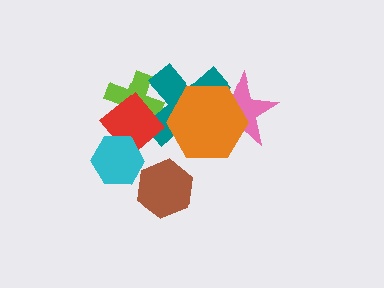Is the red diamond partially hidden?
Yes, it is partially covered by another shape.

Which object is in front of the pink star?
The orange hexagon is in front of the pink star.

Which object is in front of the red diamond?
The cyan hexagon is in front of the red diamond.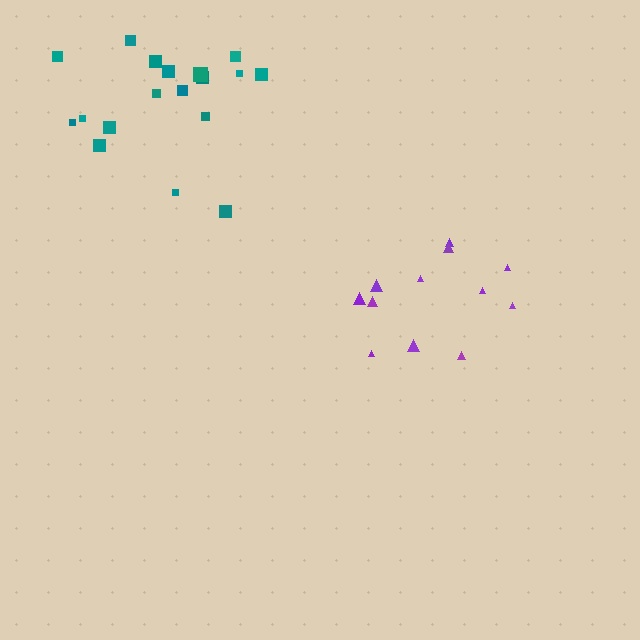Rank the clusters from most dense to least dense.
teal, purple.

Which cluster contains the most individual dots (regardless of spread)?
Teal (18).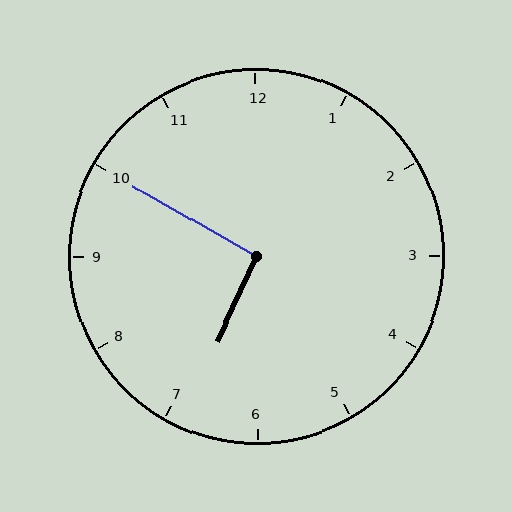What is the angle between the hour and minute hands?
Approximately 95 degrees.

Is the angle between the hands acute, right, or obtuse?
It is right.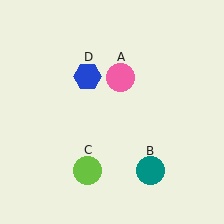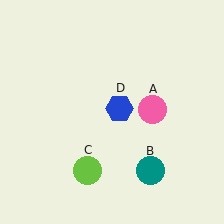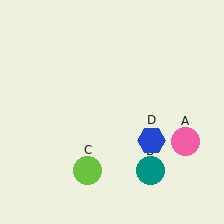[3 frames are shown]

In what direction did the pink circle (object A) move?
The pink circle (object A) moved down and to the right.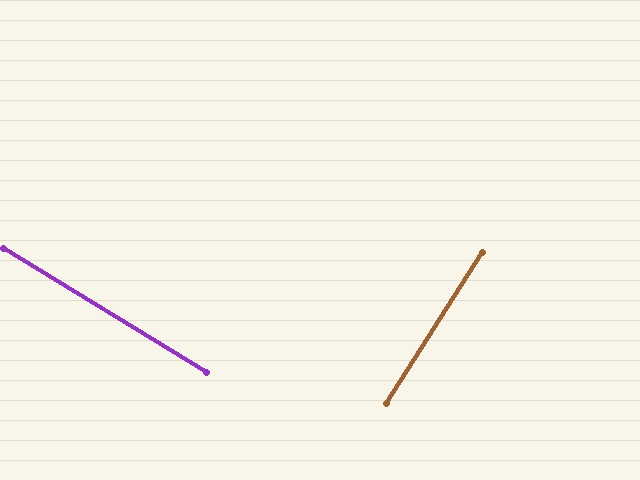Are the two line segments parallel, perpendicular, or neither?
Perpendicular — they meet at approximately 89°.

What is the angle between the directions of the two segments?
Approximately 89 degrees.